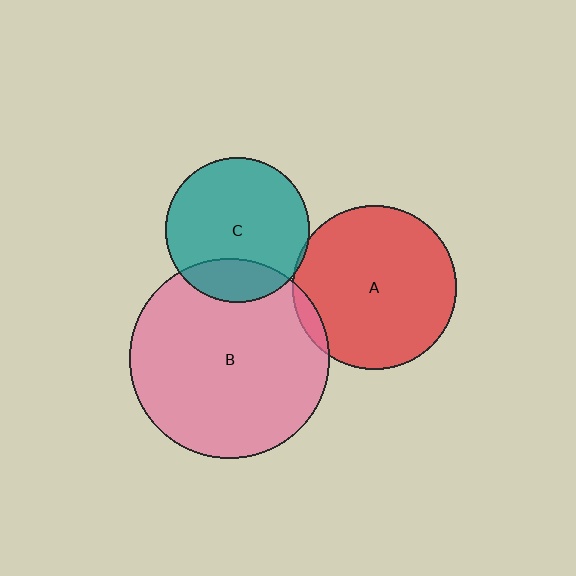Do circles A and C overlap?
Yes.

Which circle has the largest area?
Circle B (pink).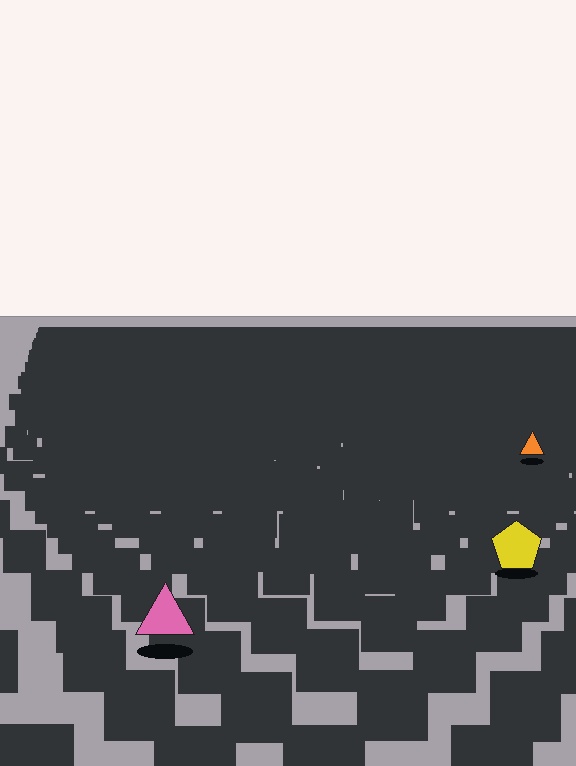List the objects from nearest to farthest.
From nearest to farthest: the pink triangle, the yellow pentagon, the orange triangle.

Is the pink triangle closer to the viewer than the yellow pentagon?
Yes. The pink triangle is closer — you can tell from the texture gradient: the ground texture is coarser near it.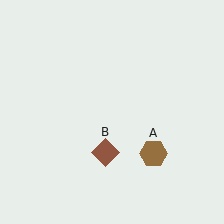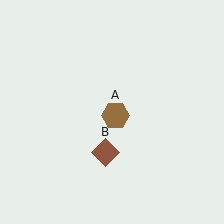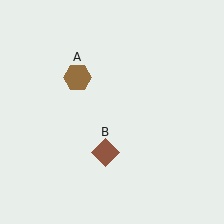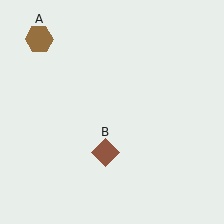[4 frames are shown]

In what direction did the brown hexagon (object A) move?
The brown hexagon (object A) moved up and to the left.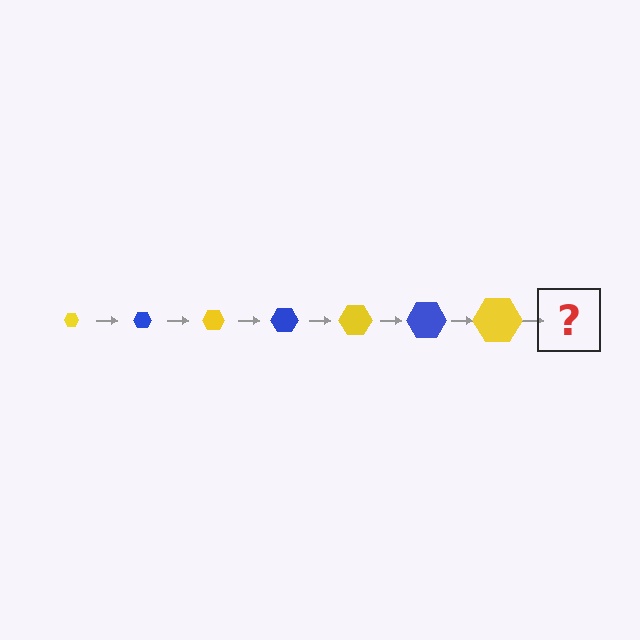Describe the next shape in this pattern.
It should be a blue hexagon, larger than the previous one.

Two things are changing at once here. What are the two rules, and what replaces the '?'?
The two rules are that the hexagon grows larger each step and the color cycles through yellow and blue. The '?' should be a blue hexagon, larger than the previous one.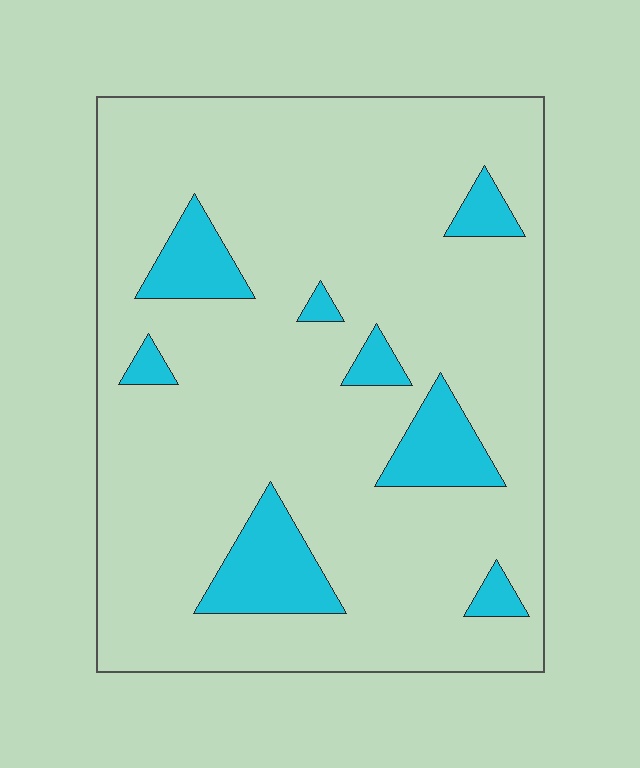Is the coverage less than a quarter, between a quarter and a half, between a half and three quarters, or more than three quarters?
Less than a quarter.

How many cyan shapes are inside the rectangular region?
8.